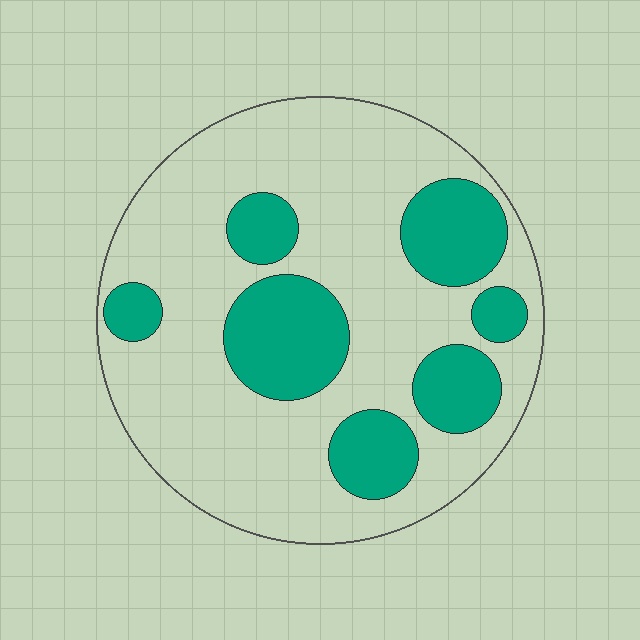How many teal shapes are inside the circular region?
7.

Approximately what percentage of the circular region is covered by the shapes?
Approximately 30%.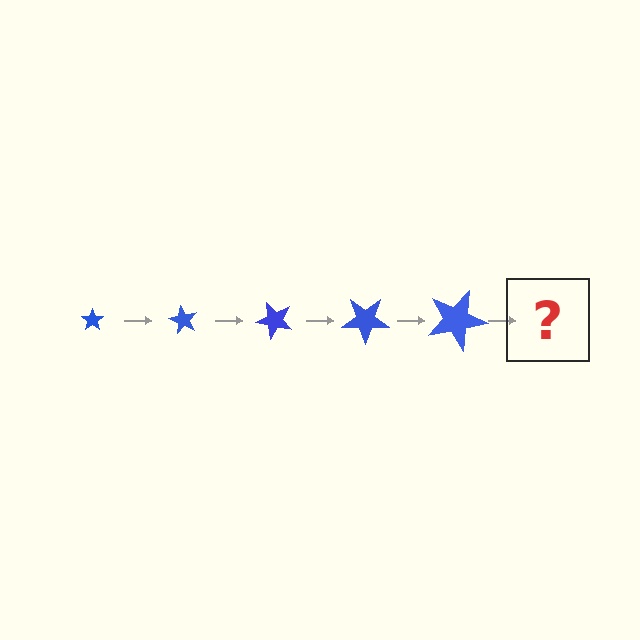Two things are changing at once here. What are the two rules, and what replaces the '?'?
The two rules are that the star grows larger each step and it rotates 60 degrees each step. The '?' should be a star, larger than the previous one and rotated 300 degrees from the start.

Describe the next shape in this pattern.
It should be a star, larger than the previous one and rotated 300 degrees from the start.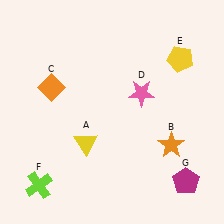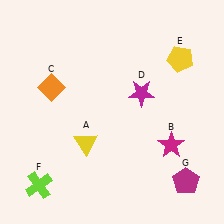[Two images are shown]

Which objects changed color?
B changed from orange to magenta. D changed from pink to magenta.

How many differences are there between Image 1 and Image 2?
There are 2 differences between the two images.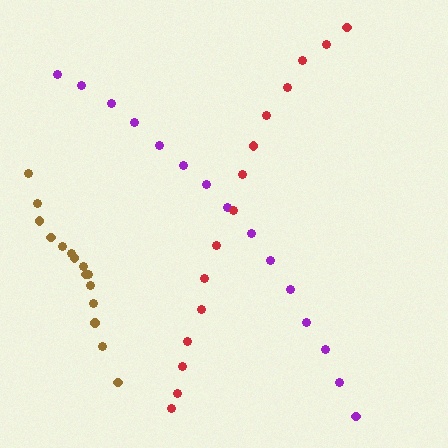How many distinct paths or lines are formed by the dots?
There are 3 distinct paths.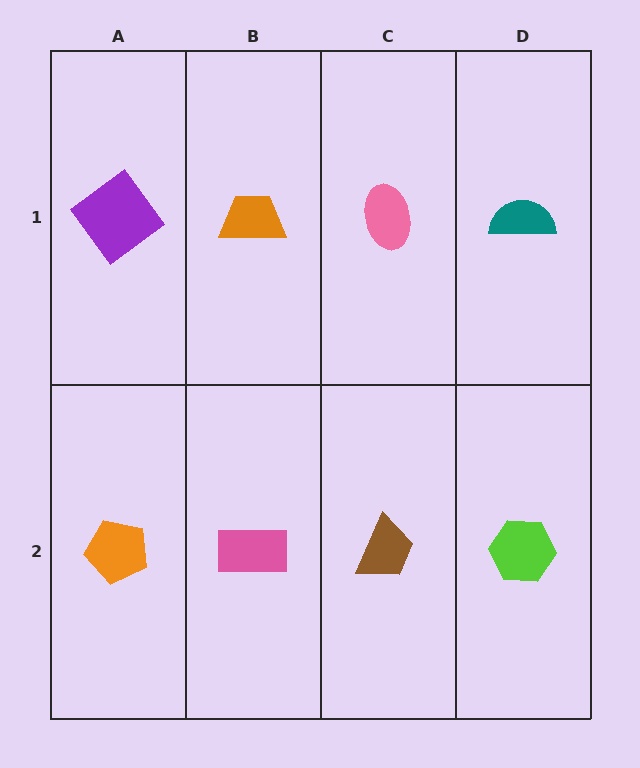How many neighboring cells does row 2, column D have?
2.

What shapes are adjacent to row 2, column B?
An orange trapezoid (row 1, column B), an orange pentagon (row 2, column A), a brown trapezoid (row 2, column C).